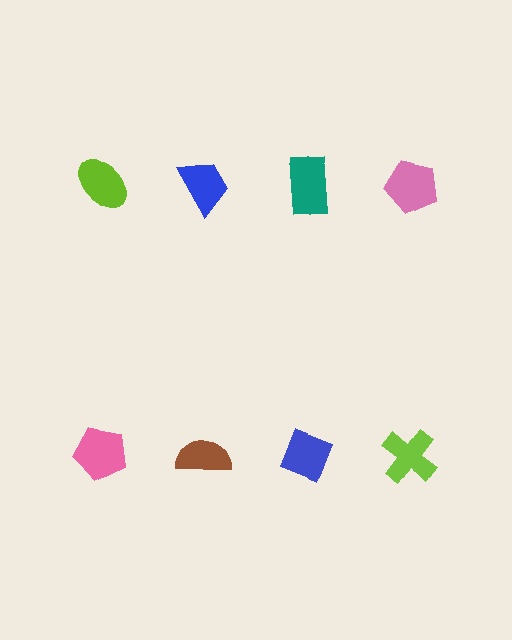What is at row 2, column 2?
A brown semicircle.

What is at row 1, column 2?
A blue trapezoid.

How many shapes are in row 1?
4 shapes.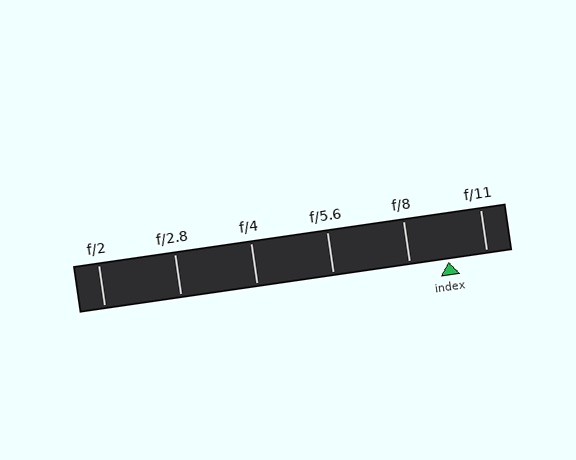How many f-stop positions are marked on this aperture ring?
There are 6 f-stop positions marked.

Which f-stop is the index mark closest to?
The index mark is closest to f/11.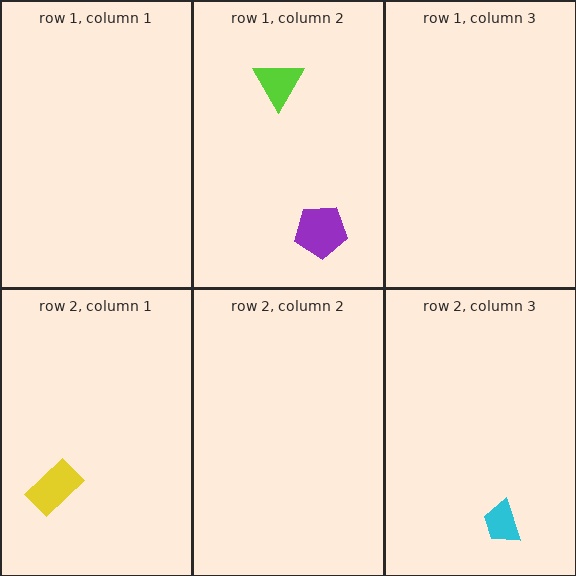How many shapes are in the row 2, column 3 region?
1.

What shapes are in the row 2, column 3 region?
The cyan trapezoid.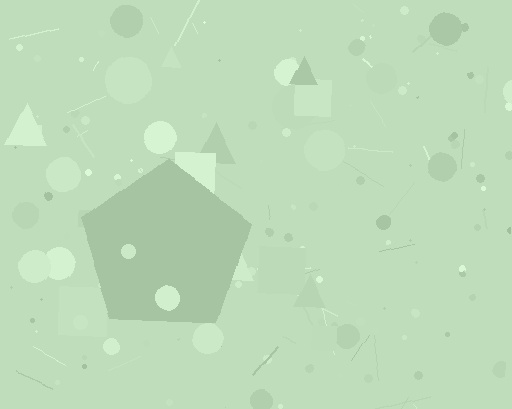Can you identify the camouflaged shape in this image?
The camouflaged shape is a pentagon.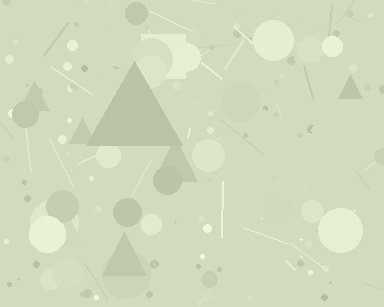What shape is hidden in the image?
A triangle is hidden in the image.